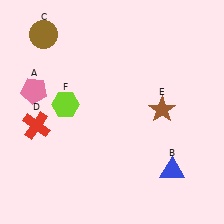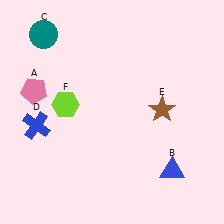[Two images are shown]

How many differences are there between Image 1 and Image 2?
There are 2 differences between the two images.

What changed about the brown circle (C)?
In Image 1, C is brown. In Image 2, it changed to teal.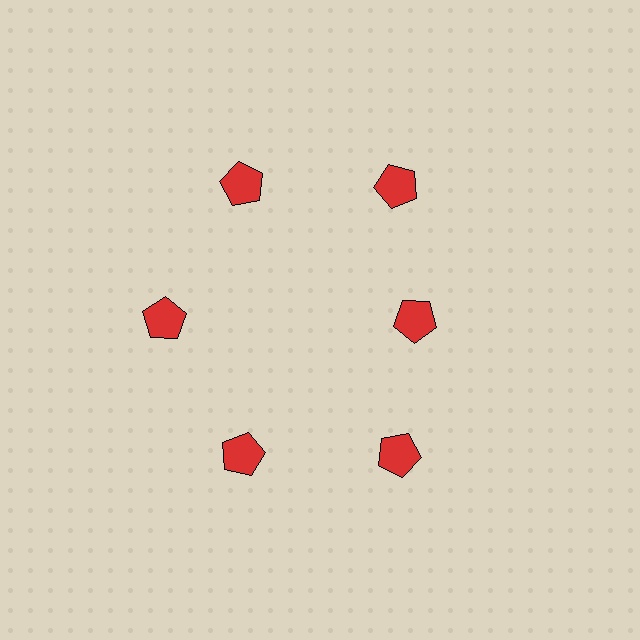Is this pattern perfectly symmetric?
No. The 6 red pentagons are arranged in a ring, but one element near the 3 o'clock position is pulled inward toward the center, breaking the 6-fold rotational symmetry.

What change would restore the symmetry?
The symmetry would be restored by moving it outward, back onto the ring so that all 6 pentagons sit at equal angles and equal distance from the center.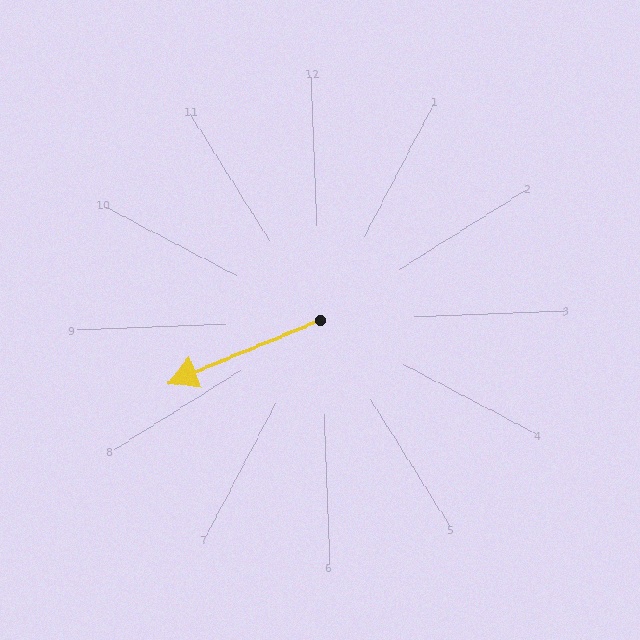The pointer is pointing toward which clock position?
Roughly 8 o'clock.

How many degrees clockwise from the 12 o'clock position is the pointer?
Approximately 250 degrees.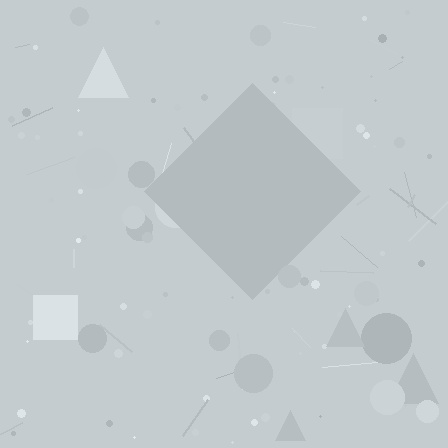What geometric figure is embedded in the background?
A diamond is embedded in the background.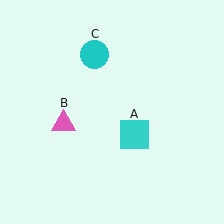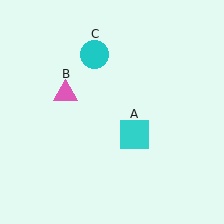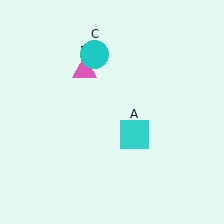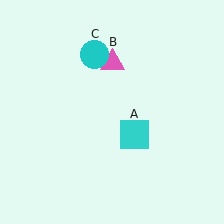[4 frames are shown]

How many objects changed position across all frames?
1 object changed position: pink triangle (object B).